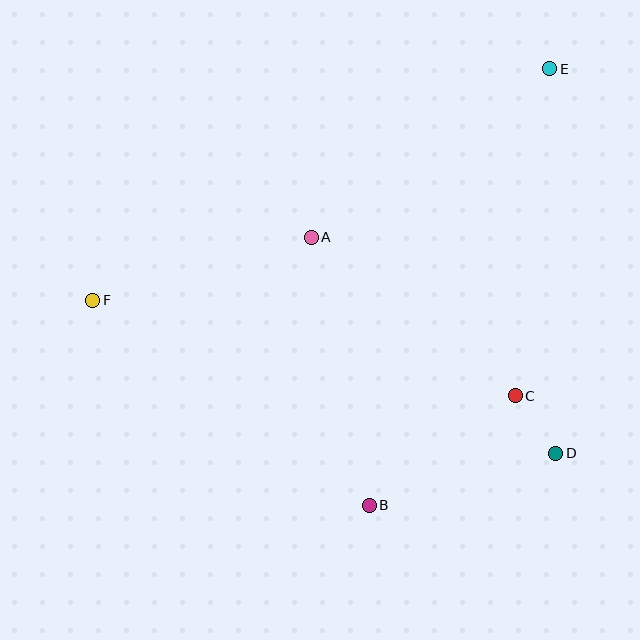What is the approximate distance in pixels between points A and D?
The distance between A and D is approximately 326 pixels.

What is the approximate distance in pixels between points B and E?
The distance between B and E is approximately 473 pixels.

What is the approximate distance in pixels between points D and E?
The distance between D and E is approximately 385 pixels.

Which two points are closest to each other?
Points C and D are closest to each other.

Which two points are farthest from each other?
Points E and F are farthest from each other.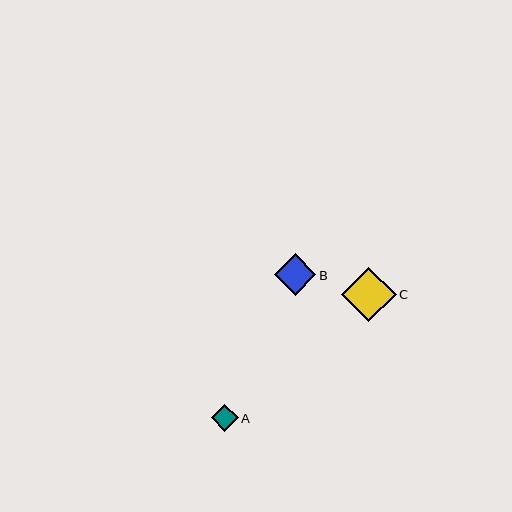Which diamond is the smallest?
Diamond A is the smallest with a size of approximately 27 pixels.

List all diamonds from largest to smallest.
From largest to smallest: C, B, A.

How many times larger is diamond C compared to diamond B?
Diamond C is approximately 1.3 times the size of diamond B.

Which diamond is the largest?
Diamond C is the largest with a size of approximately 55 pixels.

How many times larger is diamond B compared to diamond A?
Diamond B is approximately 1.5 times the size of diamond A.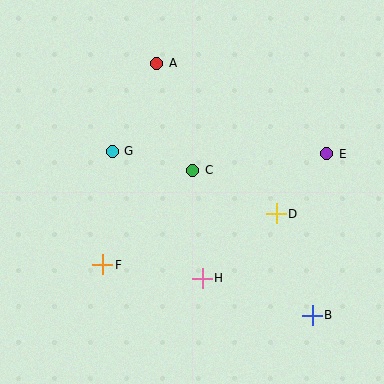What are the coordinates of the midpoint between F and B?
The midpoint between F and B is at (208, 290).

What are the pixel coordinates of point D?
Point D is at (276, 214).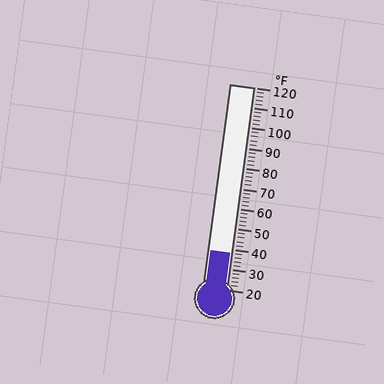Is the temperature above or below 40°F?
The temperature is below 40°F.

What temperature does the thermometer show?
The thermometer shows approximately 38°F.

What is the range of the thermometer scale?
The thermometer scale ranges from 20°F to 120°F.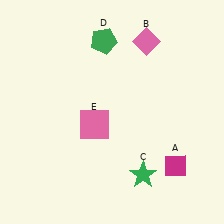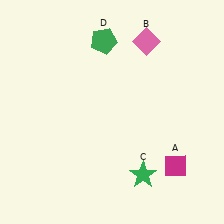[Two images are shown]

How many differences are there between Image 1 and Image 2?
There is 1 difference between the two images.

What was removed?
The pink square (E) was removed in Image 2.